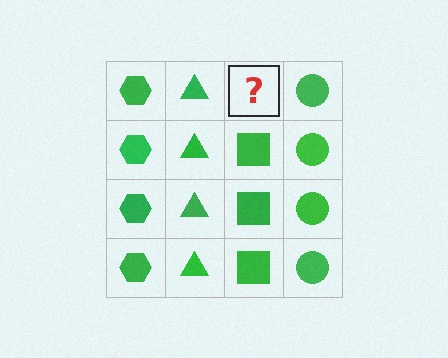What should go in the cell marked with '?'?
The missing cell should contain a green square.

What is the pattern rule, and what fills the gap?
The rule is that each column has a consistent shape. The gap should be filled with a green square.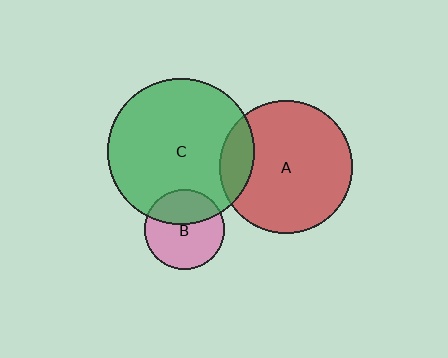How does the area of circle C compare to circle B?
Approximately 3.3 times.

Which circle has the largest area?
Circle C (green).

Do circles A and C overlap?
Yes.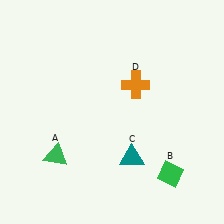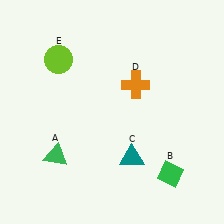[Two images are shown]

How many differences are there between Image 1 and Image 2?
There is 1 difference between the two images.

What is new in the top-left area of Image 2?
A lime circle (E) was added in the top-left area of Image 2.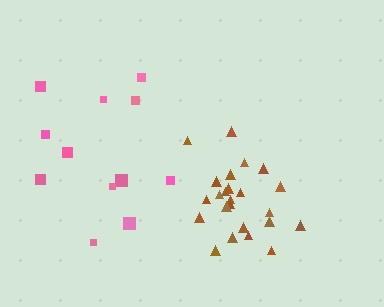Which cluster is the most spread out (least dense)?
Pink.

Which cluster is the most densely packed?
Brown.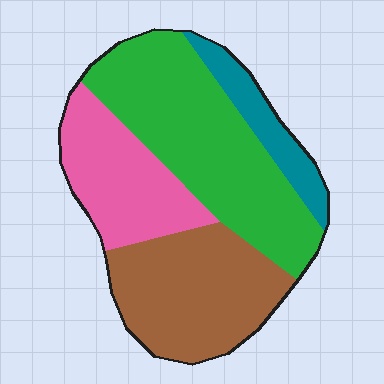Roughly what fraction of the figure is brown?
Brown takes up between a quarter and a half of the figure.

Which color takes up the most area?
Green, at roughly 40%.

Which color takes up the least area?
Teal, at roughly 10%.